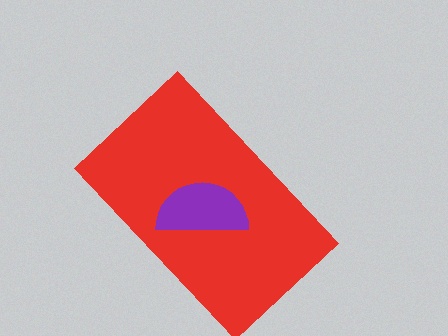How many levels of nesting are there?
2.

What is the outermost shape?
The red rectangle.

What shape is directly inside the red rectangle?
The purple semicircle.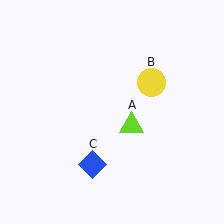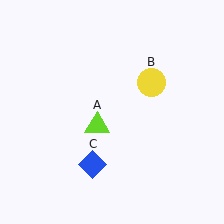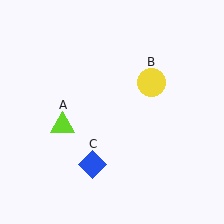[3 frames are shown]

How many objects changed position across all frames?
1 object changed position: lime triangle (object A).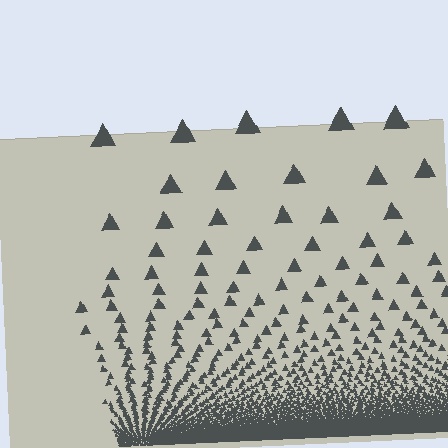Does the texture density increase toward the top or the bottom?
Density increases toward the bottom.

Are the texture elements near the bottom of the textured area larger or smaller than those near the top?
Smaller. The gradient is inverted — elements near the bottom are smaller and denser.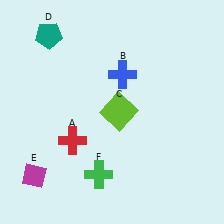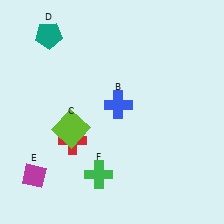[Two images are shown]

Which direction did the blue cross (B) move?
The blue cross (B) moved down.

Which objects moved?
The objects that moved are: the blue cross (B), the lime square (C).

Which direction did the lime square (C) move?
The lime square (C) moved left.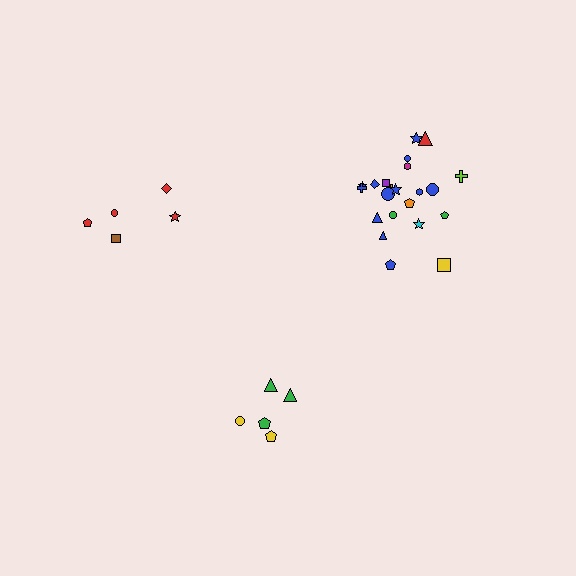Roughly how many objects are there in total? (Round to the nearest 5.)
Roughly 30 objects in total.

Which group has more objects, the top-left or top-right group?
The top-right group.